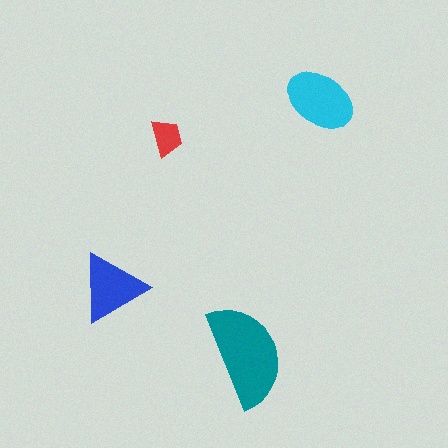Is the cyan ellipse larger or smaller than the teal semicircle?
Smaller.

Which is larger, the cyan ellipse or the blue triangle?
The cyan ellipse.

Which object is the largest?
The teal semicircle.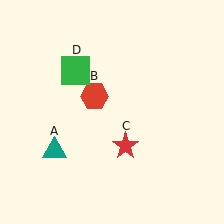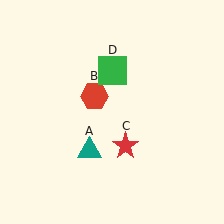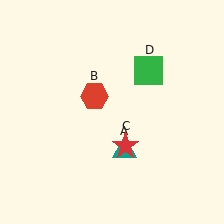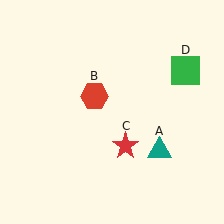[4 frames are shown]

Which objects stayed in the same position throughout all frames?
Red hexagon (object B) and red star (object C) remained stationary.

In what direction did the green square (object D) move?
The green square (object D) moved right.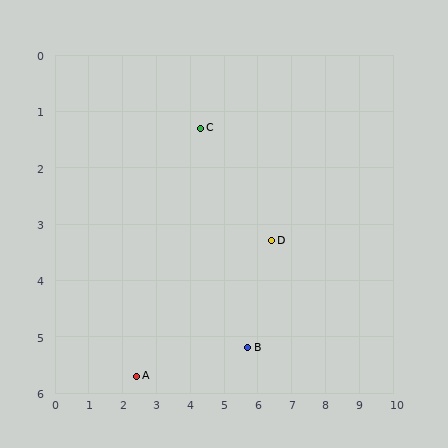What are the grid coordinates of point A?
Point A is at approximately (2.4, 5.7).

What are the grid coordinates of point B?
Point B is at approximately (5.7, 5.2).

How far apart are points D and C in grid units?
Points D and C are about 2.9 grid units apart.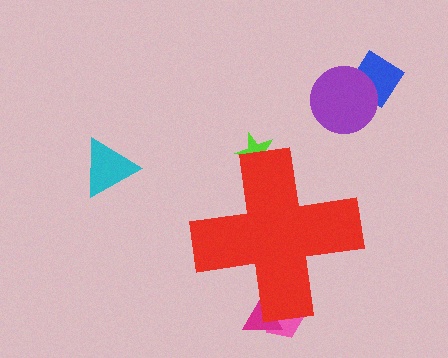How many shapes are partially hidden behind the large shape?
3 shapes are partially hidden.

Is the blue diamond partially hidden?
No, the blue diamond is fully visible.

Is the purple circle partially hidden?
No, the purple circle is fully visible.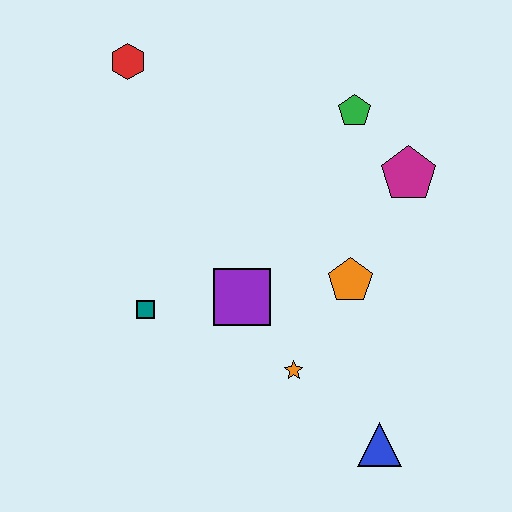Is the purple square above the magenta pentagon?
No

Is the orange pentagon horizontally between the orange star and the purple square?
No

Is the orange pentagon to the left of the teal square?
No